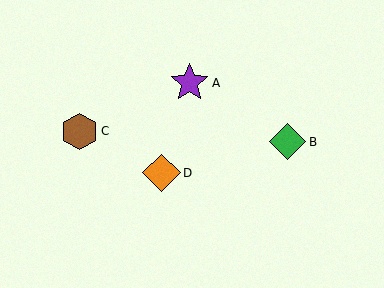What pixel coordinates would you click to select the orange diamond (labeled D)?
Click at (161, 173) to select the orange diamond D.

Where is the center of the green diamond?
The center of the green diamond is at (287, 142).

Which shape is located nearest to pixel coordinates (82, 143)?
The brown hexagon (labeled C) at (79, 131) is nearest to that location.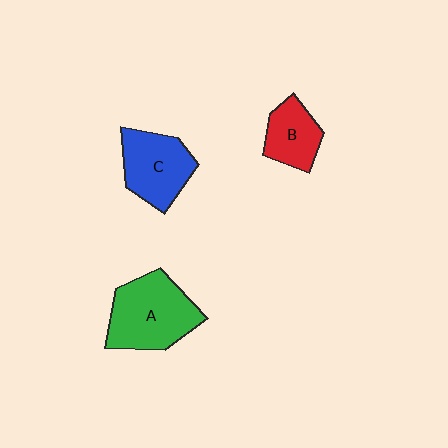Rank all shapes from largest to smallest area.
From largest to smallest: A (green), C (blue), B (red).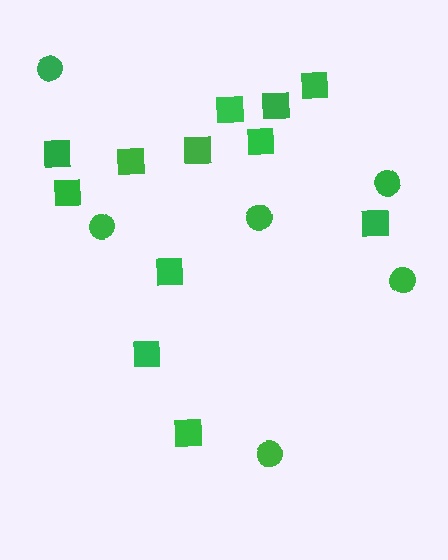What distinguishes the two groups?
There are 2 groups: one group of squares (12) and one group of circles (6).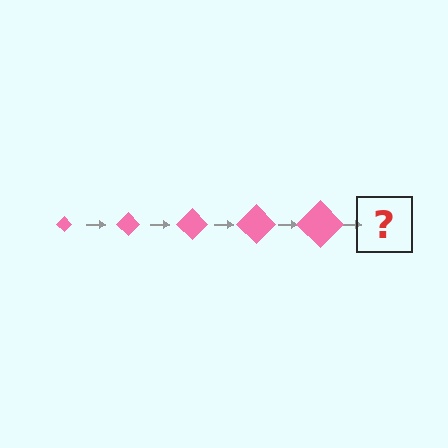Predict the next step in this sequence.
The next step is a pink diamond, larger than the previous one.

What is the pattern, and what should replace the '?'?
The pattern is that the diamond gets progressively larger each step. The '?' should be a pink diamond, larger than the previous one.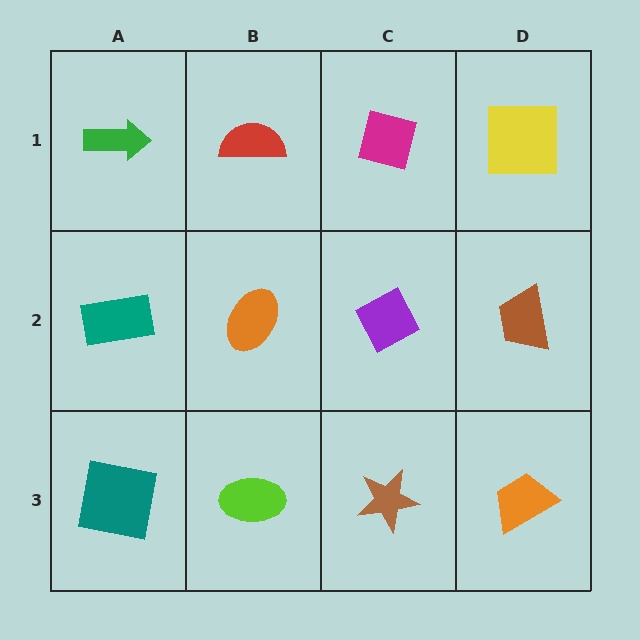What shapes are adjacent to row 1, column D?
A brown trapezoid (row 2, column D), a magenta square (row 1, column C).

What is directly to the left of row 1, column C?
A red semicircle.